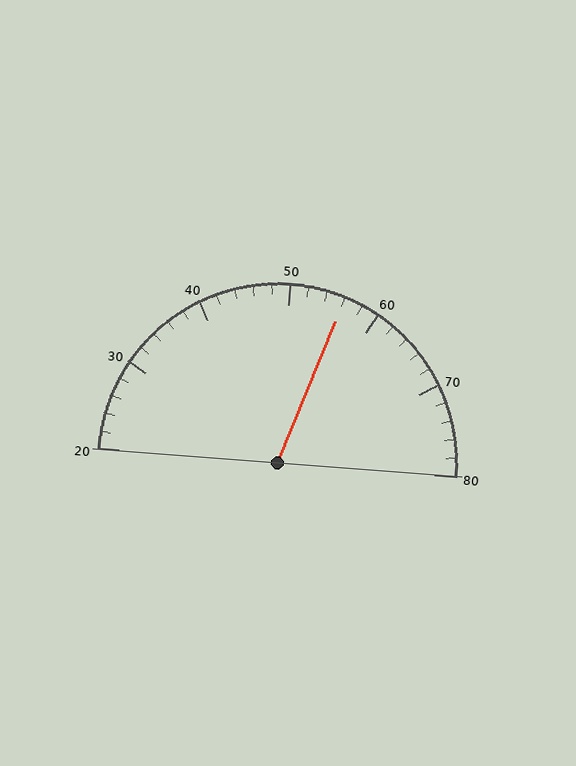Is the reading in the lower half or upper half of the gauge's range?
The reading is in the upper half of the range (20 to 80).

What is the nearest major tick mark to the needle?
The nearest major tick mark is 60.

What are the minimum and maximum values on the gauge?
The gauge ranges from 20 to 80.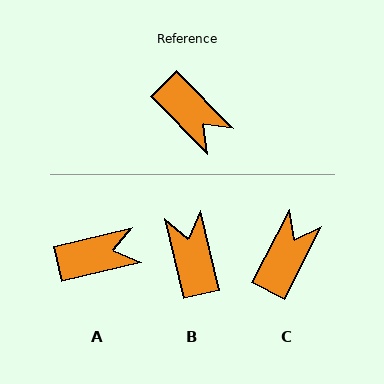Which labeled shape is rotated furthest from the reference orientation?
B, about 149 degrees away.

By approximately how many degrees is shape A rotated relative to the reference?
Approximately 59 degrees counter-clockwise.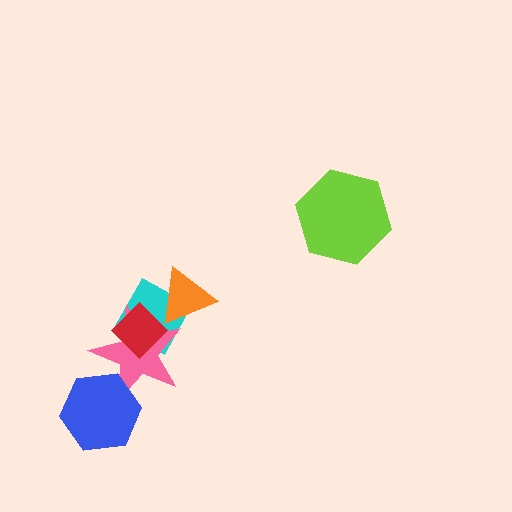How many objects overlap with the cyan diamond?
3 objects overlap with the cyan diamond.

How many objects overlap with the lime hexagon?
0 objects overlap with the lime hexagon.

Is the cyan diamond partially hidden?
Yes, it is partially covered by another shape.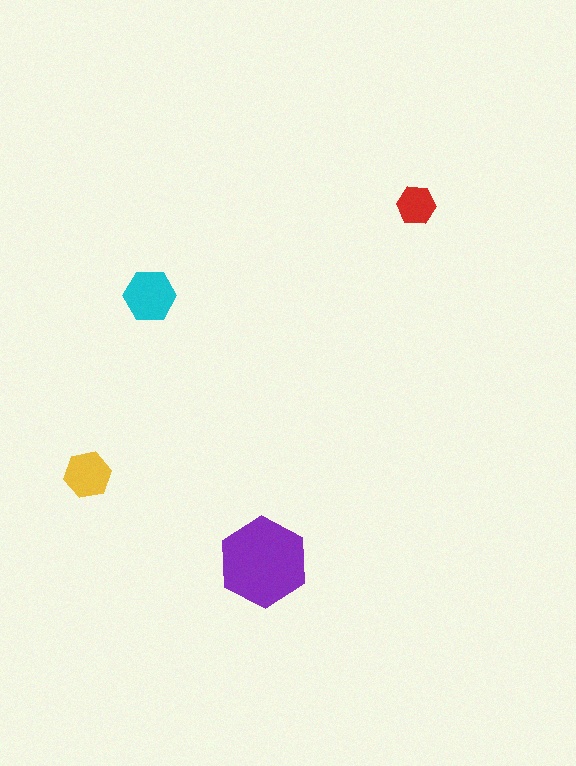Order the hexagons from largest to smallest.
the purple one, the cyan one, the yellow one, the red one.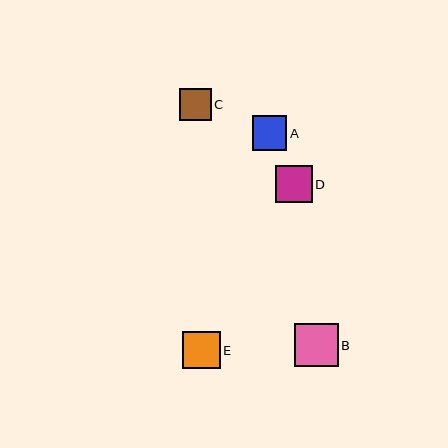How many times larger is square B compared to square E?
Square B is approximately 1.2 times the size of square E.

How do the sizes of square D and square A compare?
Square D and square A are approximately the same size.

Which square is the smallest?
Square C is the smallest with a size of approximately 31 pixels.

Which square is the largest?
Square B is the largest with a size of approximately 43 pixels.